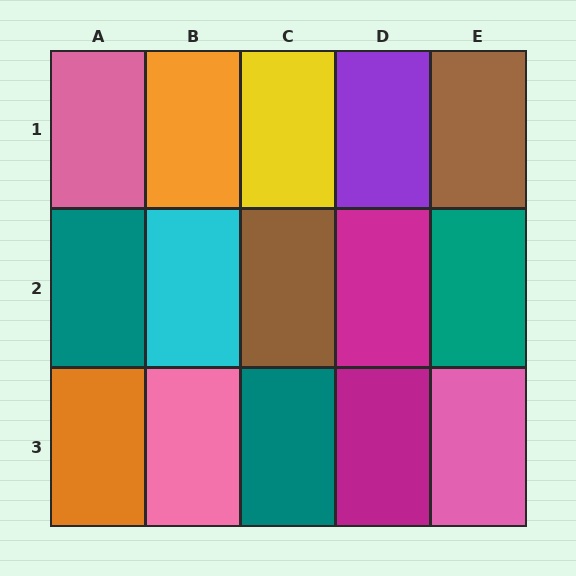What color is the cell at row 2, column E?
Teal.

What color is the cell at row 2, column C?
Brown.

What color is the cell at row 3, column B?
Pink.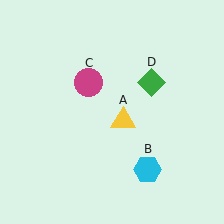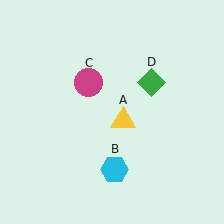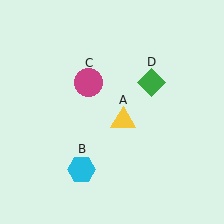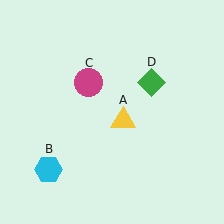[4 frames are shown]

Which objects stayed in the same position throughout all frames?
Yellow triangle (object A) and magenta circle (object C) and green diamond (object D) remained stationary.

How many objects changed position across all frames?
1 object changed position: cyan hexagon (object B).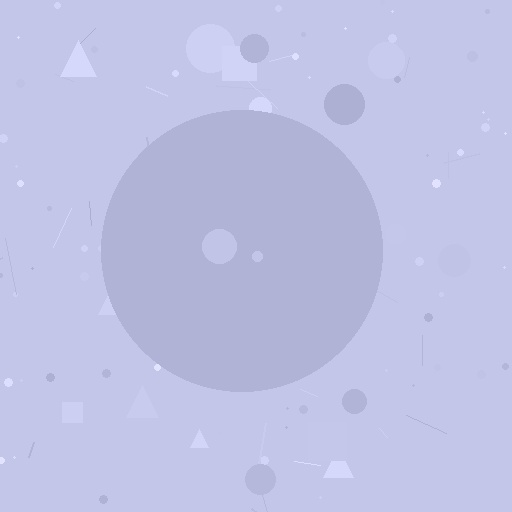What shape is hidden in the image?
A circle is hidden in the image.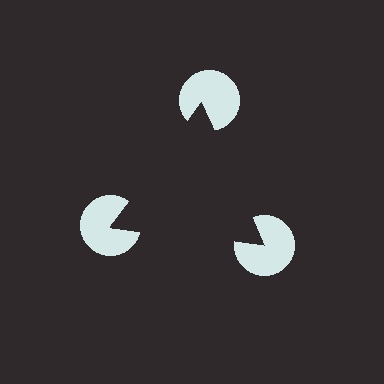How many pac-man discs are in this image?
There are 3 — one at each vertex of the illusory triangle.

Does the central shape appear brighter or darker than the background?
It typically appears slightly darker than the background, even though no actual brightness change is drawn.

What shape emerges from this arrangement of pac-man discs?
An illusory triangle — its edges are inferred from the aligned wedge cuts in the pac-man discs, not physically drawn.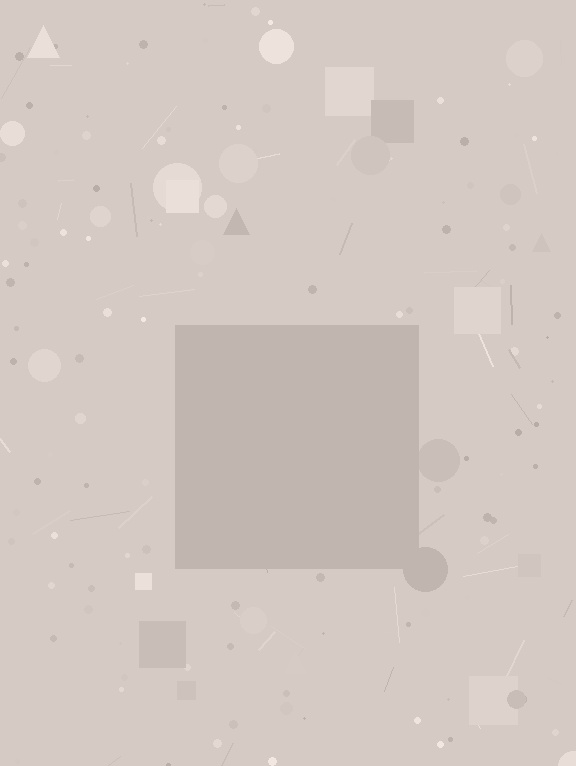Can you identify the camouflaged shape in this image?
The camouflaged shape is a square.